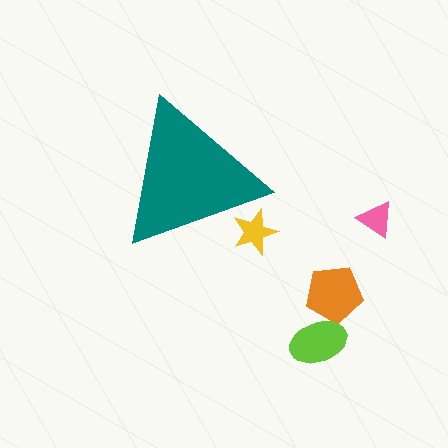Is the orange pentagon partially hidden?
No, the orange pentagon is fully visible.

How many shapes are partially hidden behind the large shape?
1 shape is partially hidden.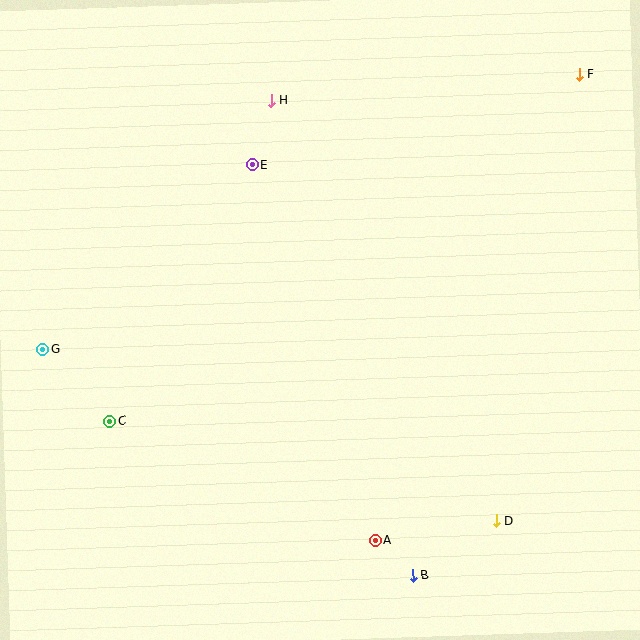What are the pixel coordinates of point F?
Point F is at (580, 75).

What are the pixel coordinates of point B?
Point B is at (413, 575).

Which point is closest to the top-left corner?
Point H is closest to the top-left corner.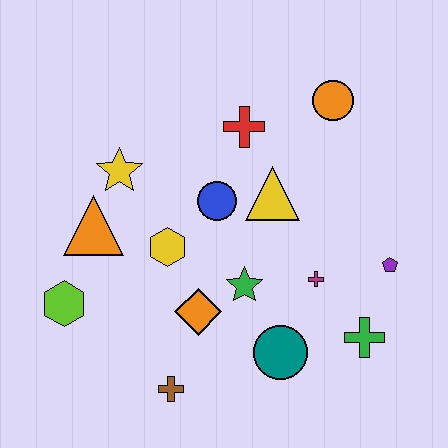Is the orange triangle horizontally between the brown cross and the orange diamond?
No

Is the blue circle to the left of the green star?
Yes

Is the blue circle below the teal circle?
No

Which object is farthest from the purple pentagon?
The lime hexagon is farthest from the purple pentagon.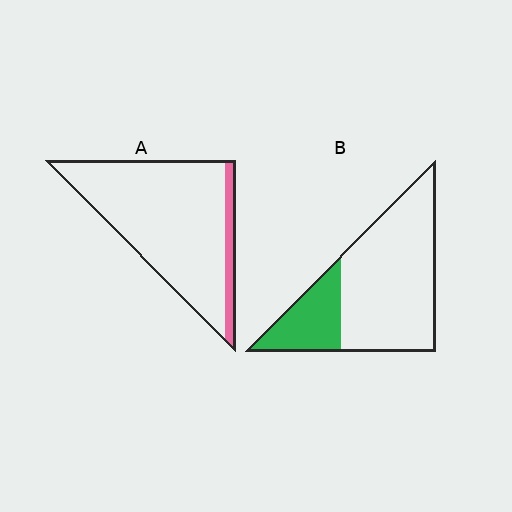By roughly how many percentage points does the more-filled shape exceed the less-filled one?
By roughly 15 percentage points (B over A).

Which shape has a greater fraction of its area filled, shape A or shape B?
Shape B.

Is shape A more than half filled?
No.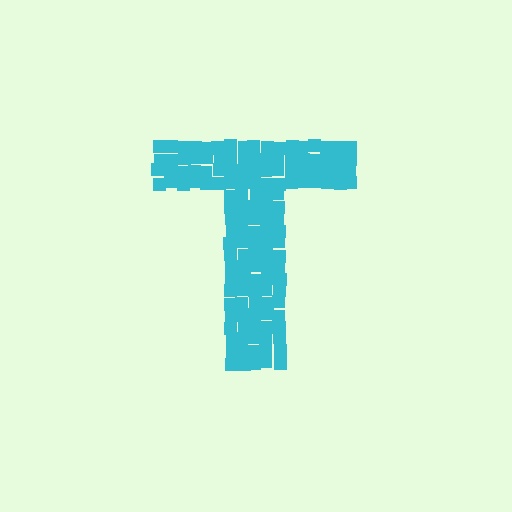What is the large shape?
The large shape is the letter T.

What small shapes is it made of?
It is made of small squares.